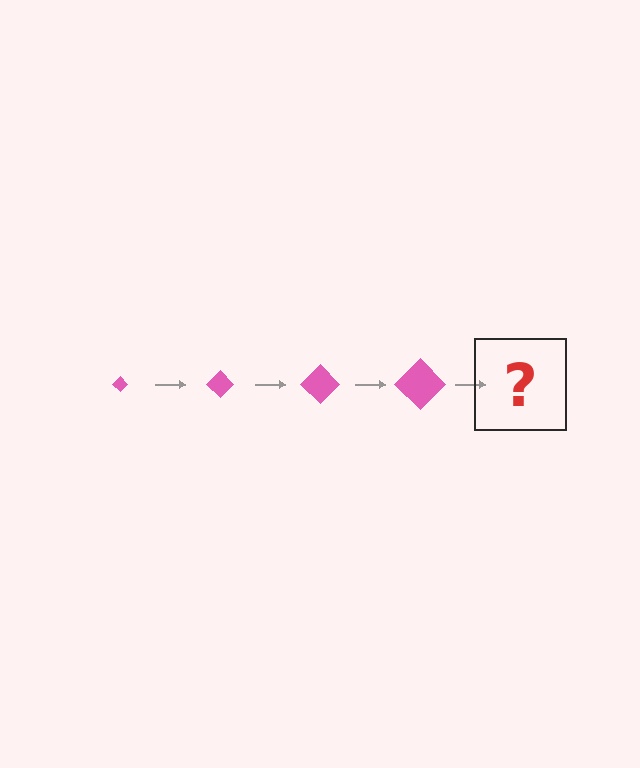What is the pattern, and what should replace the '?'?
The pattern is that the diamond gets progressively larger each step. The '?' should be a pink diamond, larger than the previous one.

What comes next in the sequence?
The next element should be a pink diamond, larger than the previous one.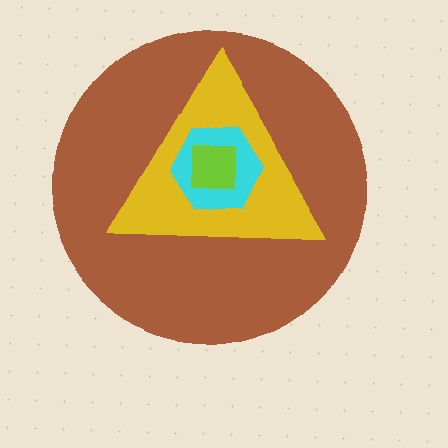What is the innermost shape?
The lime square.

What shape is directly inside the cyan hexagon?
The lime square.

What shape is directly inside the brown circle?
The yellow triangle.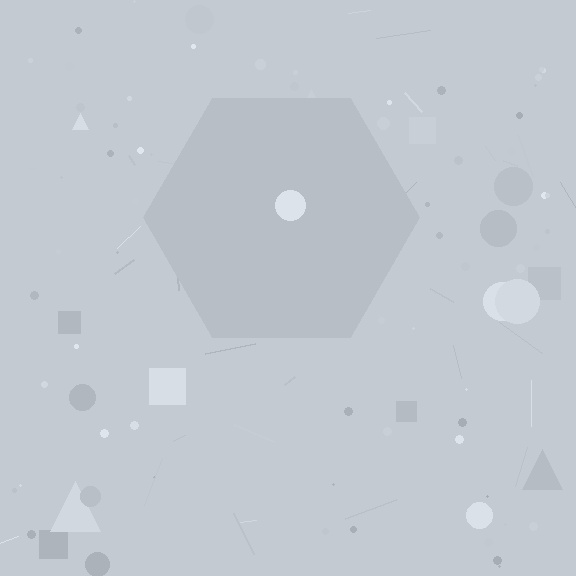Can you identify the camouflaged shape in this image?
The camouflaged shape is a hexagon.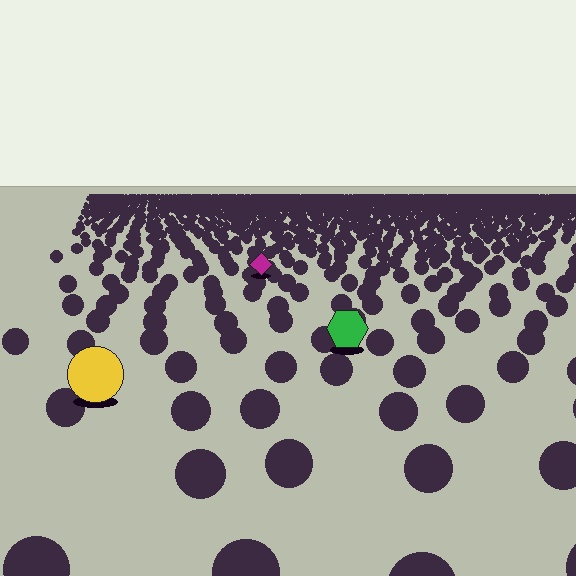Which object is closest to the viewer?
The yellow circle is closest. The texture marks near it are larger and more spread out.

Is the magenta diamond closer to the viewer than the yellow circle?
No. The yellow circle is closer — you can tell from the texture gradient: the ground texture is coarser near it.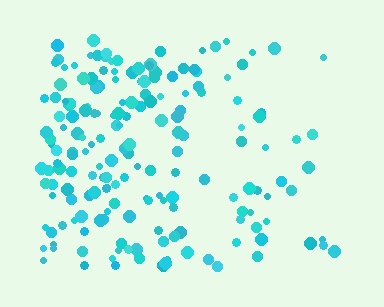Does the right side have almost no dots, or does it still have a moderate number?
Still a moderate number, just noticeably fewer than the left.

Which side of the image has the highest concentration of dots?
The left.